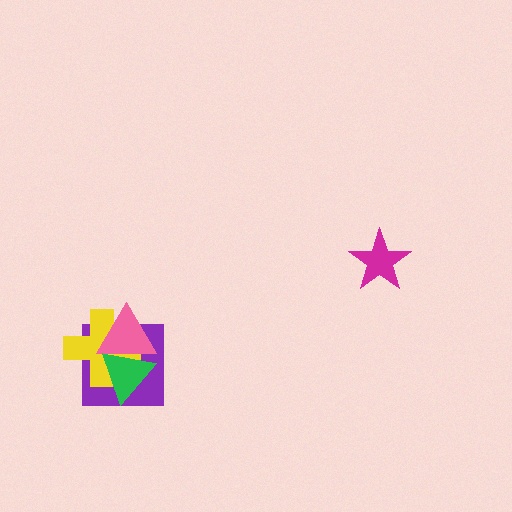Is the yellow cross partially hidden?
Yes, it is partially covered by another shape.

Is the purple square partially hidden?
Yes, it is partially covered by another shape.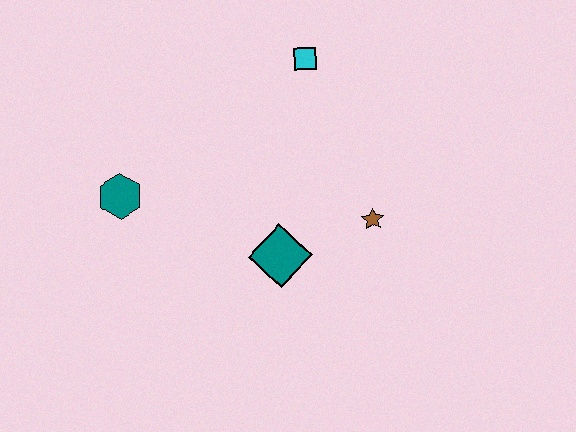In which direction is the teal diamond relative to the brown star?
The teal diamond is to the left of the brown star.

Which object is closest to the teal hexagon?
The teal diamond is closest to the teal hexagon.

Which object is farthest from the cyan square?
The teal hexagon is farthest from the cyan square.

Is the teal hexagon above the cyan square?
No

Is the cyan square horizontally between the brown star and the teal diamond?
Yes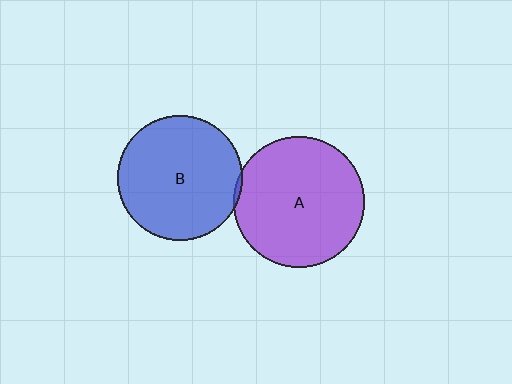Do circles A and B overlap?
Yes.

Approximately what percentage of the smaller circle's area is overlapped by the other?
Approximately 5%.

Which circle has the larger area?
Circle A (purple).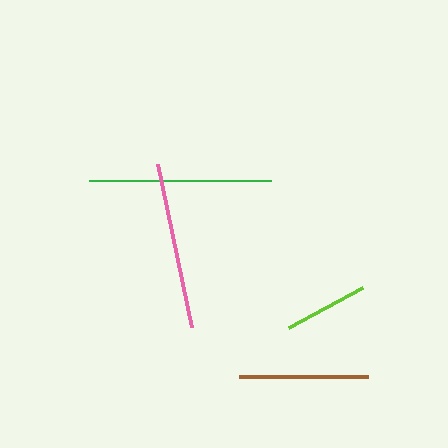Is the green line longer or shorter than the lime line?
The green line is longer than the lime line.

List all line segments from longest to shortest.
From longest to shortest: green, pink, brown, lime.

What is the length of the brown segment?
The brown segment is approximately 129 pixels long.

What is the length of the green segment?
The green segment is approximately 183 pixels long.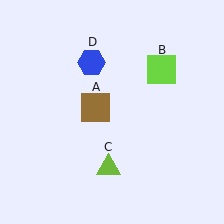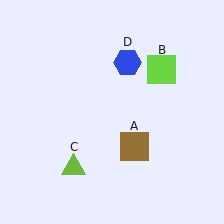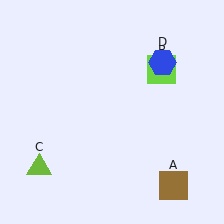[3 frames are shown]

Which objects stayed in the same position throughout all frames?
Lime square (object B) remained stationary.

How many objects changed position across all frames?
3 objects changed position: brown square (object A), lime triangle (object C), blue hexagon (object D).